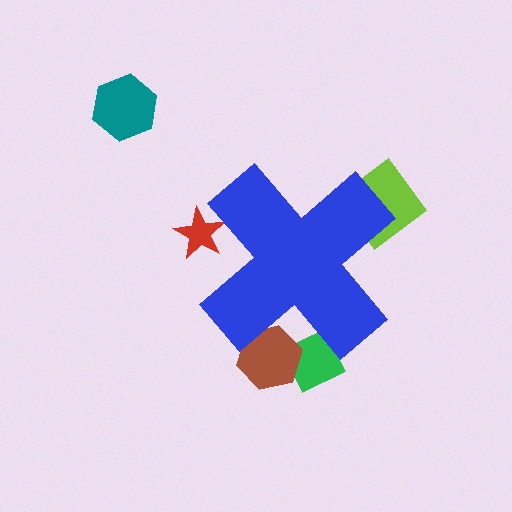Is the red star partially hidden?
Yes, the red star is partially hidden behind the blue cross.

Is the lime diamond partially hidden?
Yes, the lime diamond is partially hidden behind the blue cross.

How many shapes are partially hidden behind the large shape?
4 shapes are partially hidden.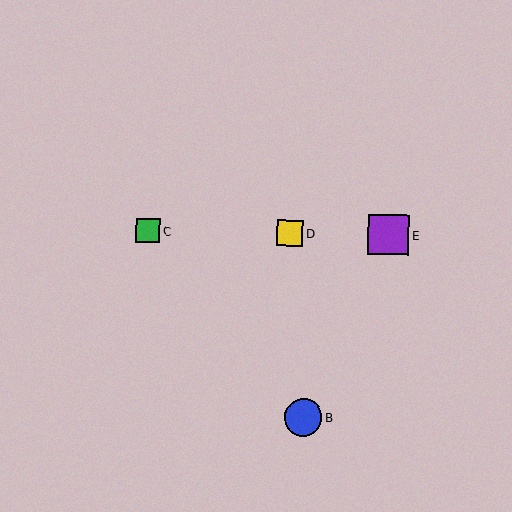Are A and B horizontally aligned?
No, A is at y≈235 and B is at y≈418.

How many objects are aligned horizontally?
4 objects (A, C, D, E) are aligned horizontally.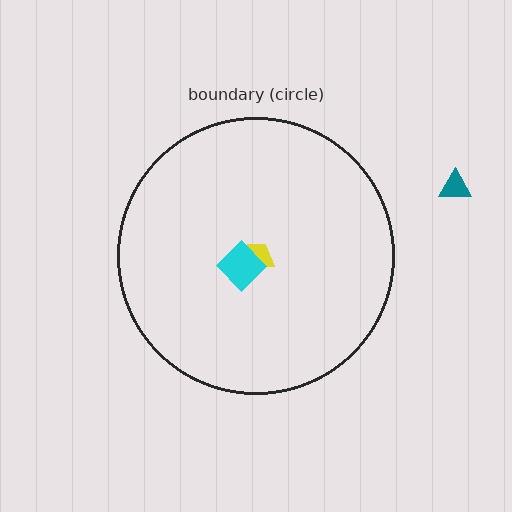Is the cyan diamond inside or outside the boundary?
Inside.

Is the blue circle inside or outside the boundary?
Inside.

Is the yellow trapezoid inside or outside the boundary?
Inside.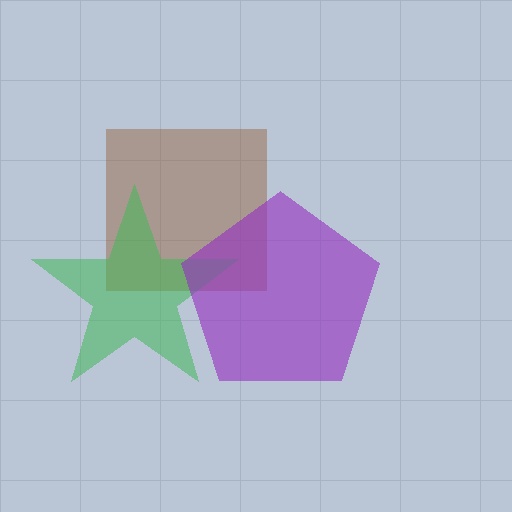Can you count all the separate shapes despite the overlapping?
Yes, there are 3 separate shapes.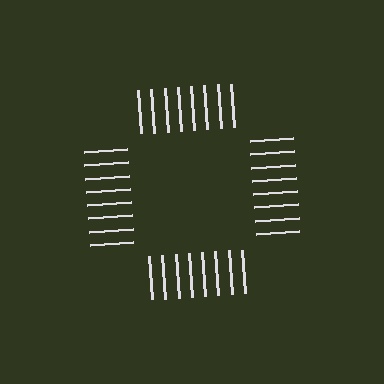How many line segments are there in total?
32 — 8 along each of the 4 edges.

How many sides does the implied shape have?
4 sides — the line-ends trace a square.